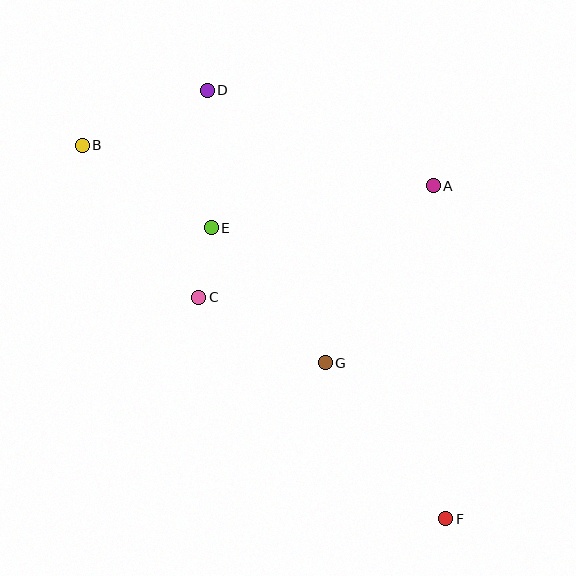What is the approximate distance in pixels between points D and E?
The distance between D and E is approximately 138 pixels.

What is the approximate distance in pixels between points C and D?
The distance between C and D is approximately 207 pixels.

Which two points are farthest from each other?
Points B and F are farthest from each other.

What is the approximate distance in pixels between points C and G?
The distance between C and G is approximately 142 pixels.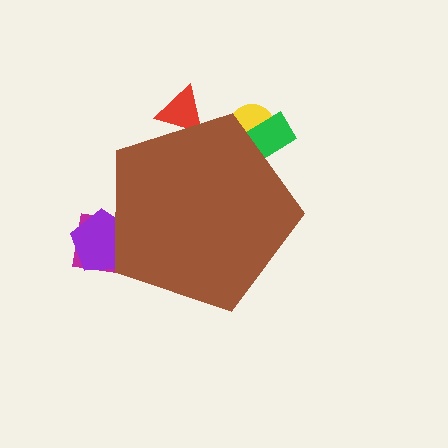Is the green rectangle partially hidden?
Yes, the green rectangle is partially hidden behind the brown pentagon.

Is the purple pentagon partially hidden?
Yes, the purple pentagon is partially hidden behind the brown pentagon.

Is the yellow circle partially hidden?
Yes, the yellow circle is partially hidden behind the brown pentagon.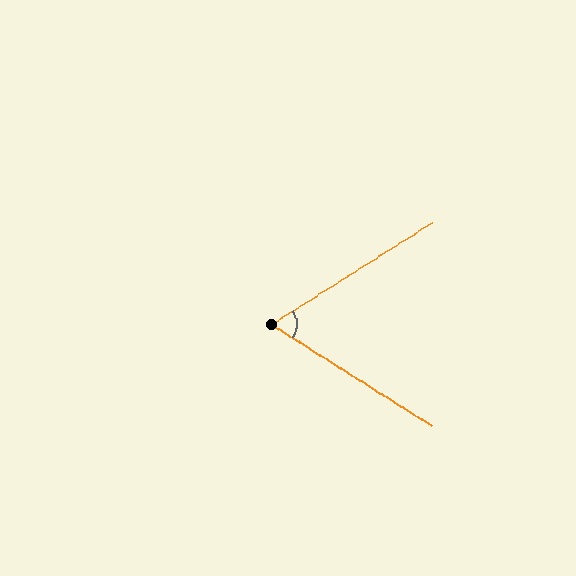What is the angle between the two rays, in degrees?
Approximately 65 degrees.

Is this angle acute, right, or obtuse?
It is acute.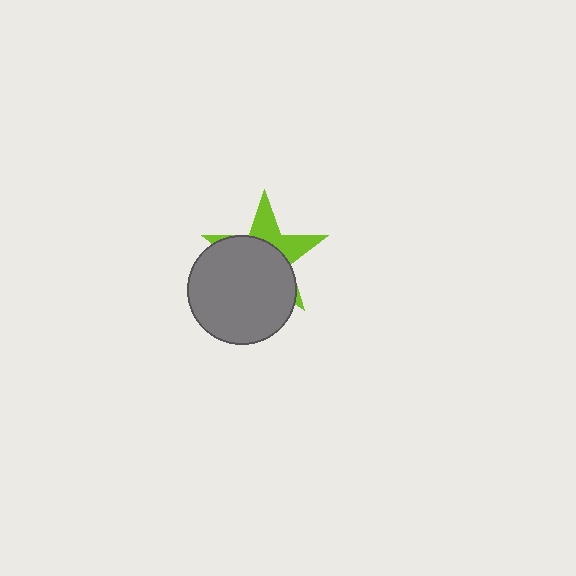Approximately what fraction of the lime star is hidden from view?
Roughly 64% of the lime star is hidden behind the gray circle.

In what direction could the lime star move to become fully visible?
The lime star could move up. That would shift it out from behind the gray circle entirely.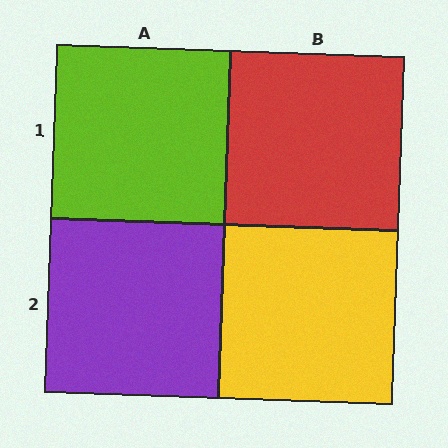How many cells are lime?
1 cell is lime.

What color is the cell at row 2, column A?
Purple.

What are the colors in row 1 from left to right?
Lime, red.